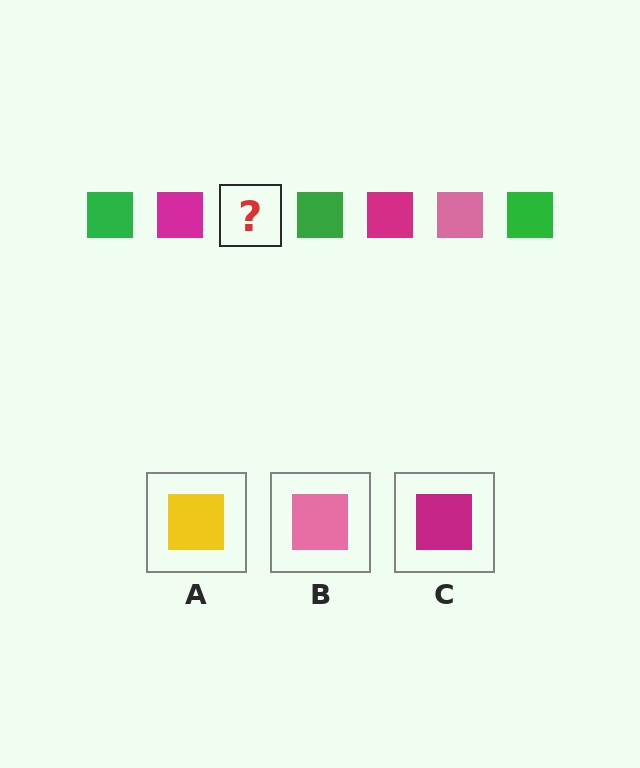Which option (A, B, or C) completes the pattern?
B.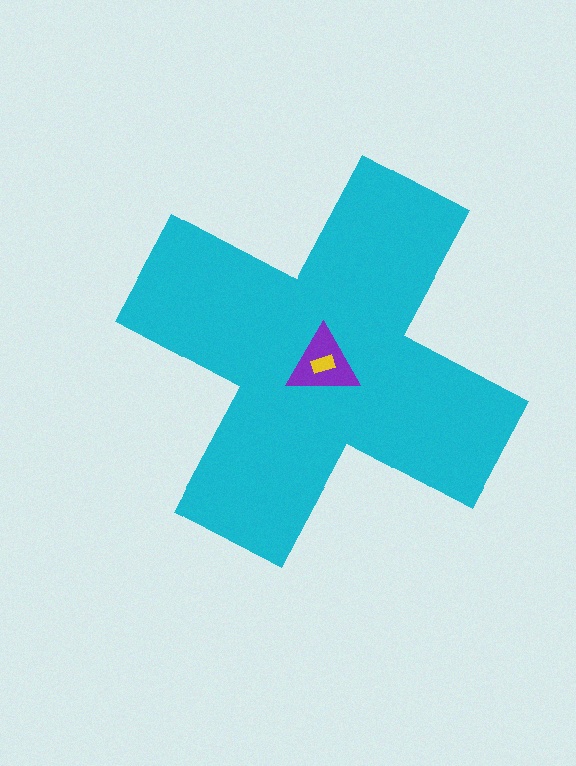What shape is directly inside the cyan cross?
The purple triangle.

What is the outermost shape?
The cyan cross.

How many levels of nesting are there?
3.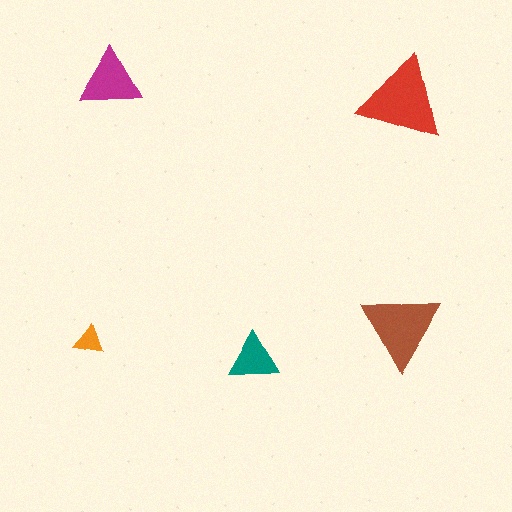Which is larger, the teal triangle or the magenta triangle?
The magenta one.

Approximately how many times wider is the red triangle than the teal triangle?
About 1.5 times wider.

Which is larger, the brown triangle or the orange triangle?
The brown one.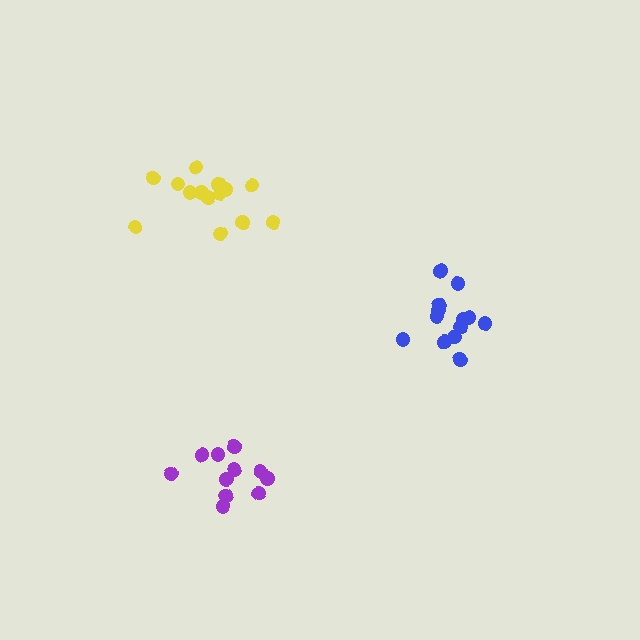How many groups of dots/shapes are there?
There are 3 groups.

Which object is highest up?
The yellow cluster is topmost.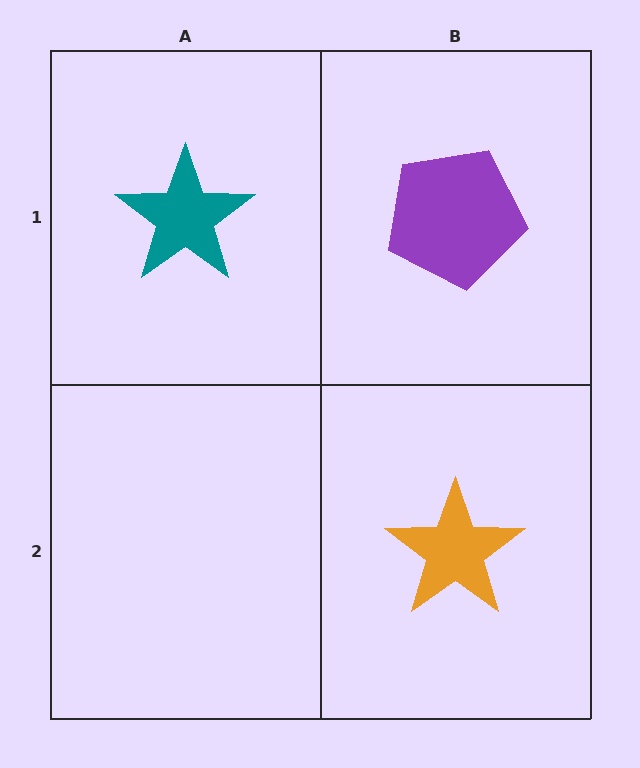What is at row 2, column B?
An orange star.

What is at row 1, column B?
A purple pentagon.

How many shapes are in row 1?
2 shapes.